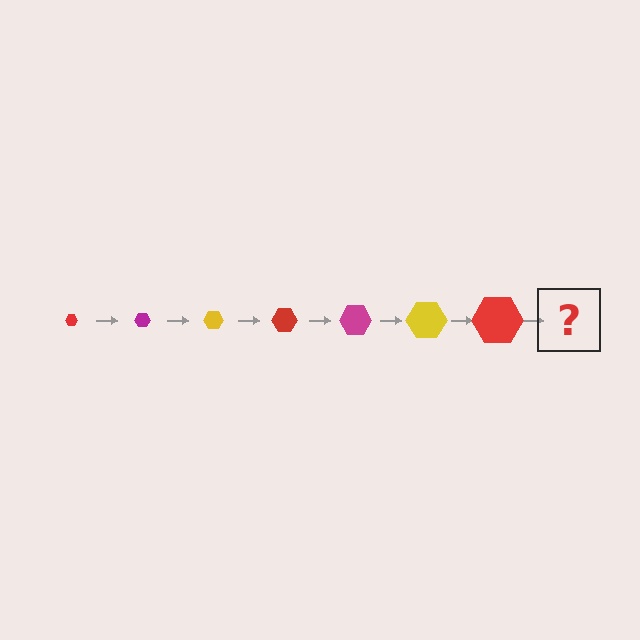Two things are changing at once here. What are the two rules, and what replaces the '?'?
The two rules are that the hexagon grows larger each step and the color cycles through red, magenta, and yellow. The '?' should be a magenta hexagon, larger than the previous one.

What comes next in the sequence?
The next element should be a magenta hexagon, larger than the previous one.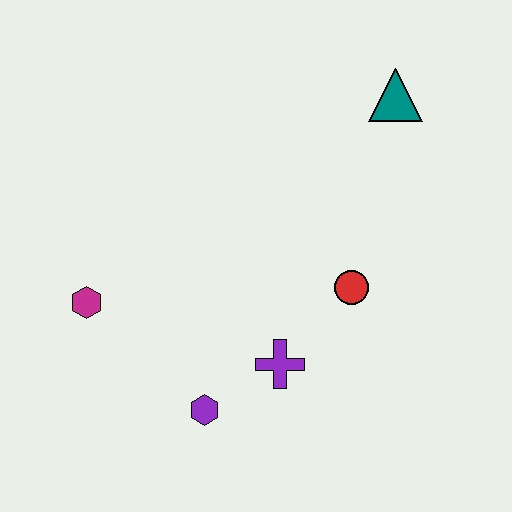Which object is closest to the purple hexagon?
The purple cross is closest to the purple hexagon.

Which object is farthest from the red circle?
The magenta hexagon is farthest from the red circle.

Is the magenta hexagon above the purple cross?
Yes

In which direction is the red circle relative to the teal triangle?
The red circle is below the teal triangle.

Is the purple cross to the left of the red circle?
Yes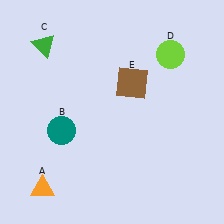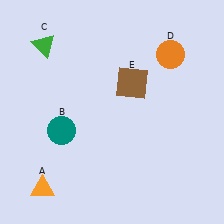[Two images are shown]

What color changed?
The circle (D) changed from lime in Image 1 to orange in Image 2.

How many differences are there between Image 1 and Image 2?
There is 1 difference between the two images.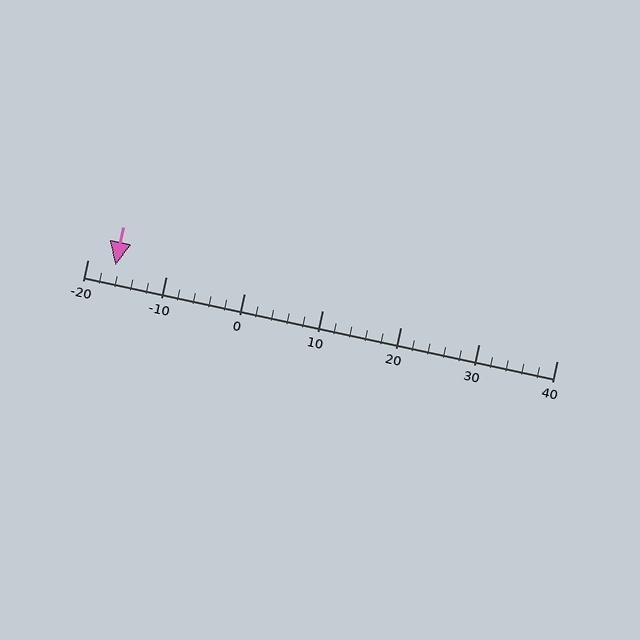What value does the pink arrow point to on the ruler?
The pink arrow points to approximately -16.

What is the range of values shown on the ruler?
The ruler shows values from -20 to 40.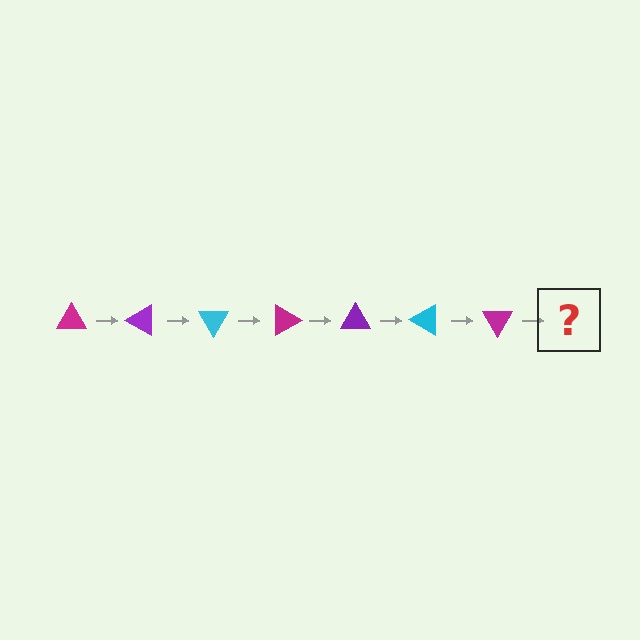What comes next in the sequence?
The next element should be a purple triangle, rotated 210 degrees from the start.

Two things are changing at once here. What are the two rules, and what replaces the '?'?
The two rules are that it rotates 30 degrees each step and the color cycles through magenta, purple, and cyan. The '?' should be a purple triangle, rotated 210 degrees from the start.